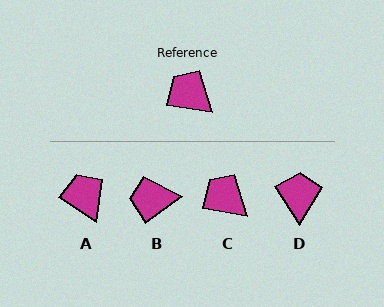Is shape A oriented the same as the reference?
No, it is off by about 24 degrees.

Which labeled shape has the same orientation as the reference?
C.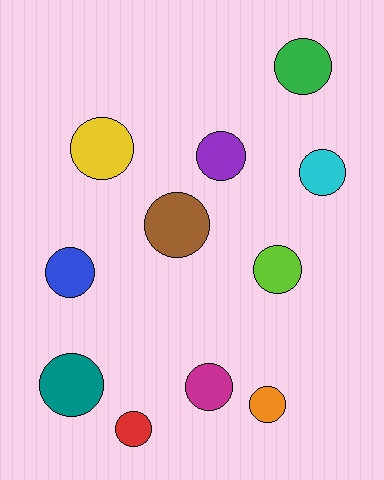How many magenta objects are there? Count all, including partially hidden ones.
There is 1 magenta object.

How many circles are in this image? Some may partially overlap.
There are 11 circles.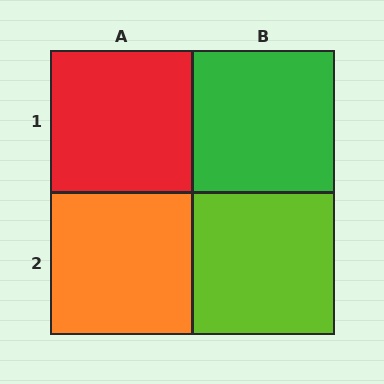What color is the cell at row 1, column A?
Red.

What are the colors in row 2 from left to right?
Orange, lime.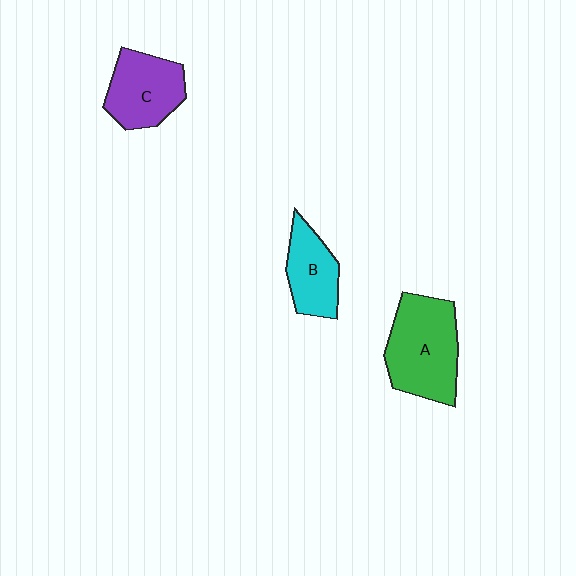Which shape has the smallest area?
Shape B (cyan).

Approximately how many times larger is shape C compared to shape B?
Approximately 1.2 times.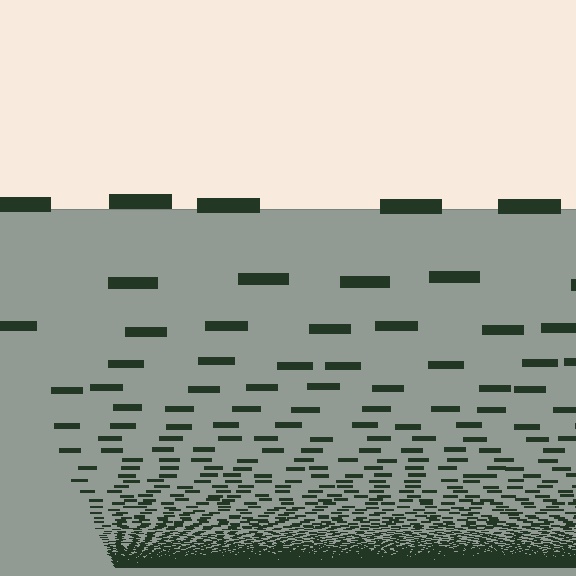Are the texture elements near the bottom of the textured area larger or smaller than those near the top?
Smaller. The gradient is inverted — elements near the bottom are smaller and denser.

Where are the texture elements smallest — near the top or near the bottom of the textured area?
Near the bottom.